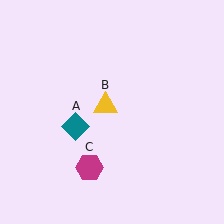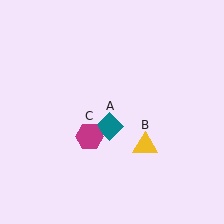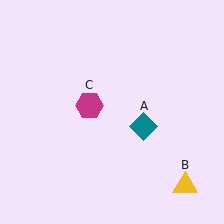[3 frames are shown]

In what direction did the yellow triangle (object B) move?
The yellow triangle (object B) moved down and to the right.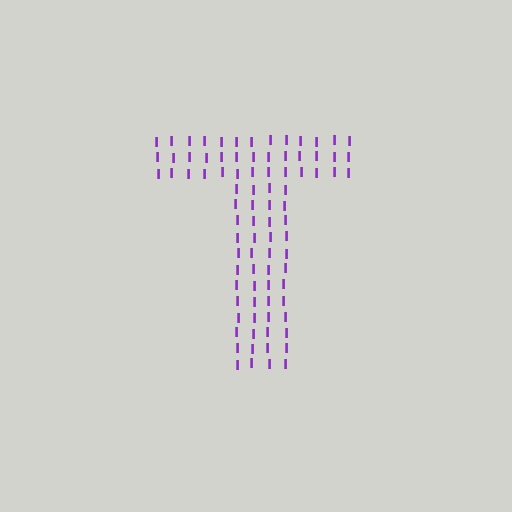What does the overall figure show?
The overall figure shows the letter T.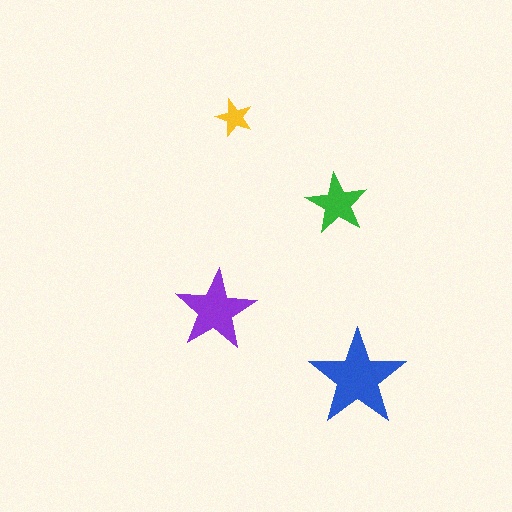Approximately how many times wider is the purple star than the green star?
About 1.5 times wider.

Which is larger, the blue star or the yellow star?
The blue one.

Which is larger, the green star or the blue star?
The blue one.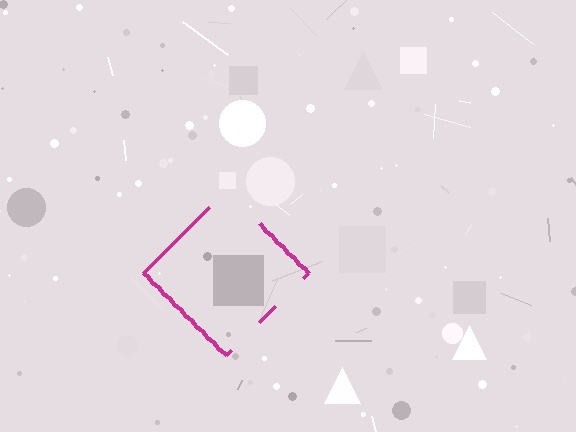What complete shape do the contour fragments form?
The contour fragments form a diamond.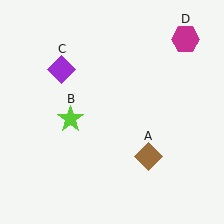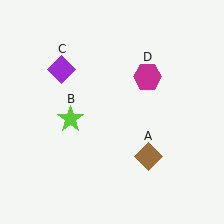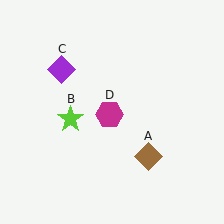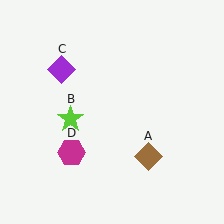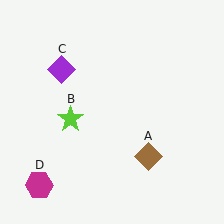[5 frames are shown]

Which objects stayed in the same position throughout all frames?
Brown diamond (object A) and lime star (object B) and purple diamond (object C) remained stationary.